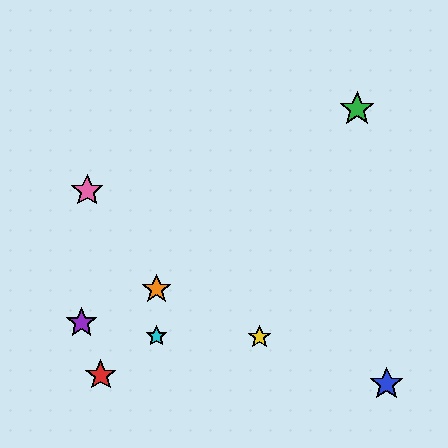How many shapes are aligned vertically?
2 shapes (the orange star, the cyan star) are aligned vertically.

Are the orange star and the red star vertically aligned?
No, the orange star is at x≈156 and the red star is at x≈101.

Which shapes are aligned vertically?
The orange star, the cyan star are aligned vertically.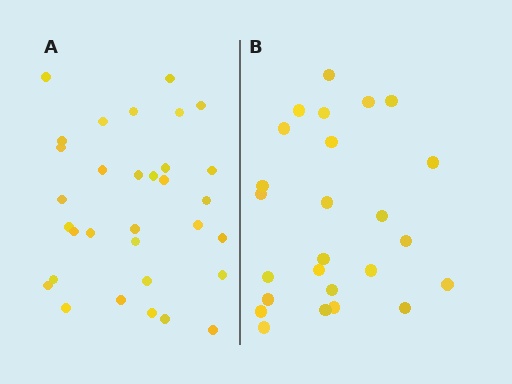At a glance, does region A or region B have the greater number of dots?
Region A (the left region) has more dots.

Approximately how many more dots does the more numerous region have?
Region A has roughly 8 or so more dots than region B.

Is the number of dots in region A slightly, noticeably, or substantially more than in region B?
Region A has noticeably more, but not dramatically so. The ratio is roughly 1.3 to 1.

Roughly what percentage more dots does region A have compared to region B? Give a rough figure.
About 30% more.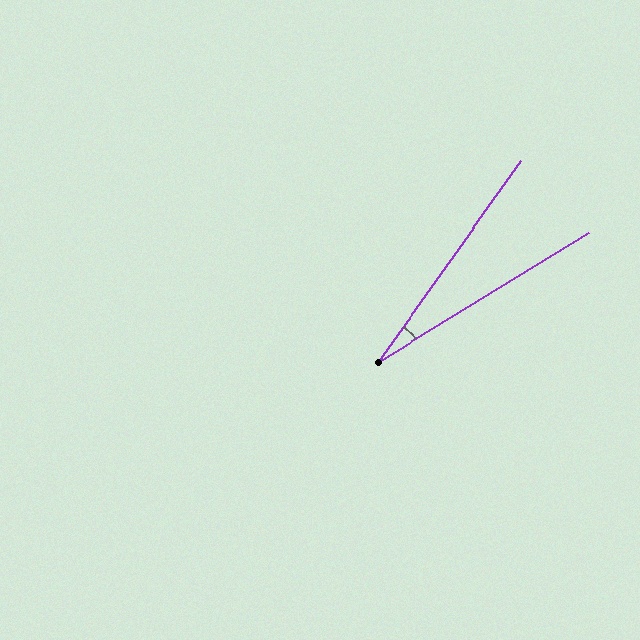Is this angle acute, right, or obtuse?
It is acute.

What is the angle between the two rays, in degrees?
Approximately 23 degrees.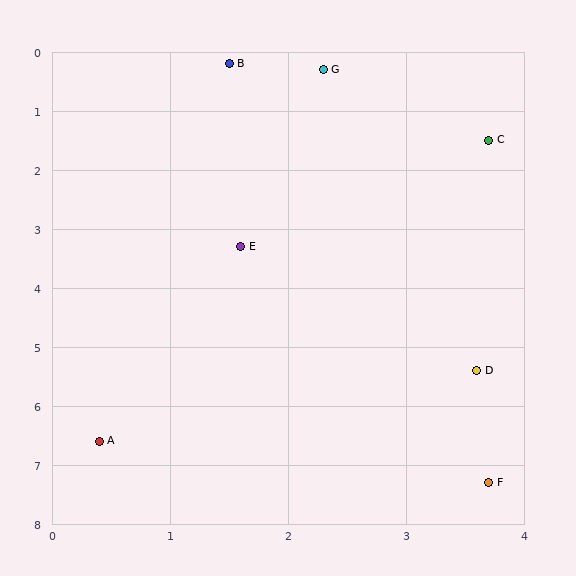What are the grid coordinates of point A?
Point A is at approximately (0.4, 6.6).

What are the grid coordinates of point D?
Point D is at approximately (3.6, 5.4).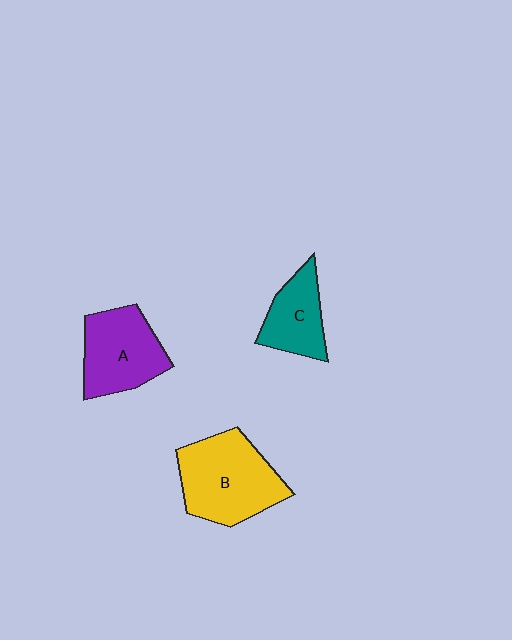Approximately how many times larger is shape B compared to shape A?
Approximately 1.2 times.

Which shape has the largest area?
Shape B (yellow).